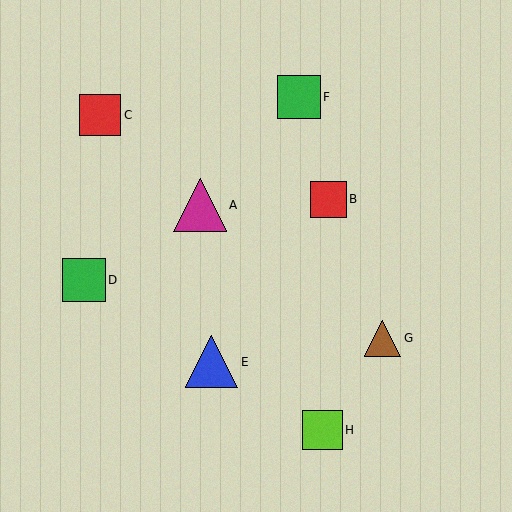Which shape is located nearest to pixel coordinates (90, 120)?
The red square (labeled C) at (100, 115) is nearest to that location.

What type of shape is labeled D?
Shape D is a green square.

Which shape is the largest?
The magenta triangle (labeled A) is the largest.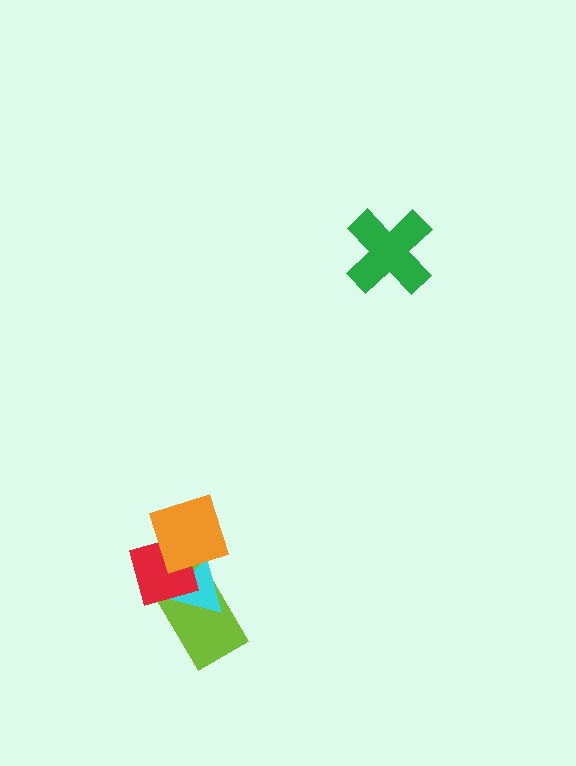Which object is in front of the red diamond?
The orange diamond is in front of the red diamond.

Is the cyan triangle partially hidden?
Yes, it is partially covered by another shape.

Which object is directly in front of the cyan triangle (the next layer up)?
The red diamond is directly in front of the cyan triangle.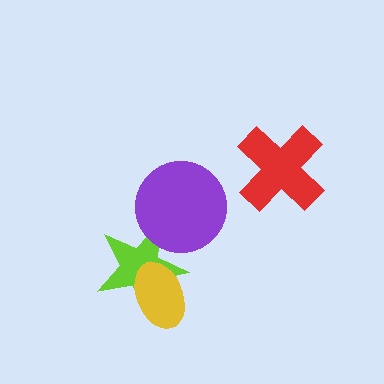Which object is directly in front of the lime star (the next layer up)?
The purple circle is directly in front of the lime star.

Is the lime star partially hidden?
Yes, it is partially covered by another shape.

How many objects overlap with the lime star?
2 objects overlap with the lime star.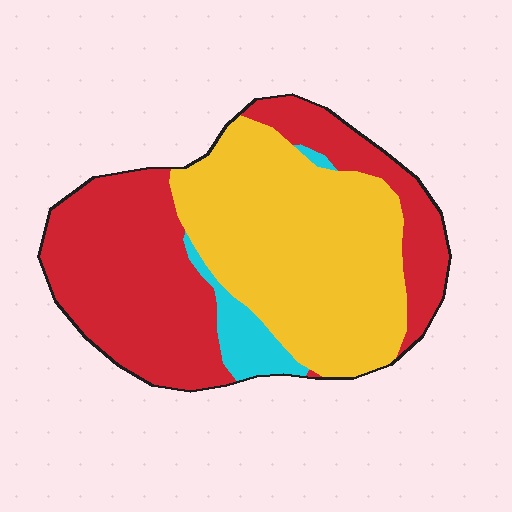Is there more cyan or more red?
Red.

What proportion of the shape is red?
Red takes up between a quarter and a half of the shape.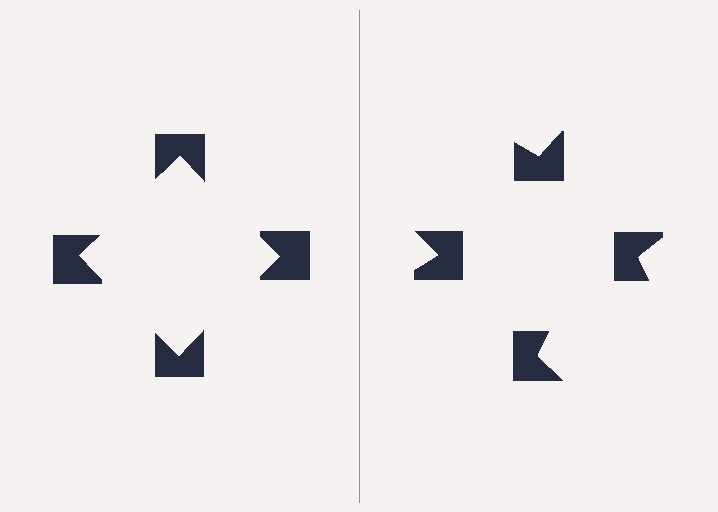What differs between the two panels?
The notched squares are positioned identically on both sides; only the wedge orientations differ. On the left they align to a square; on the right they are misaligned.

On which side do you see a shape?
An illusory square appears on the left side. On the right side the wedge cuts are rotated, so no coherent shape forms.